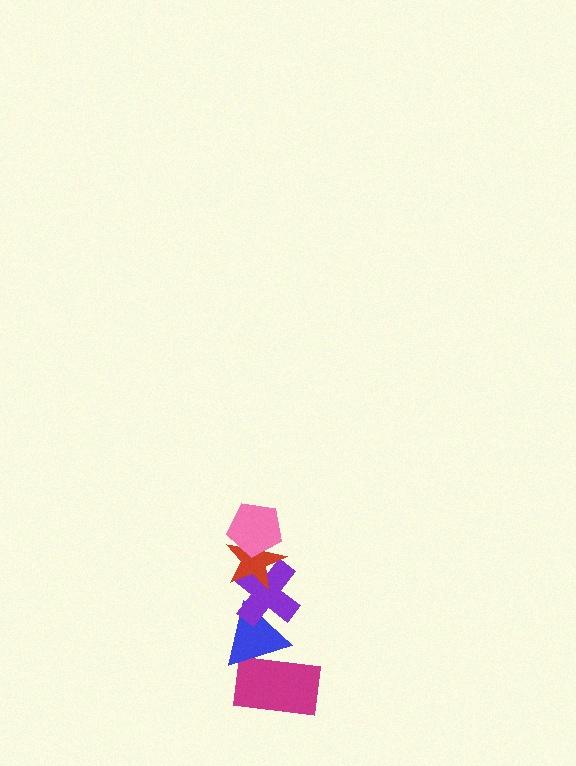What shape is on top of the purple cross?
The red star is on top of the purple cross.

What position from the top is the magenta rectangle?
The magenta rectangle is 5th from the top.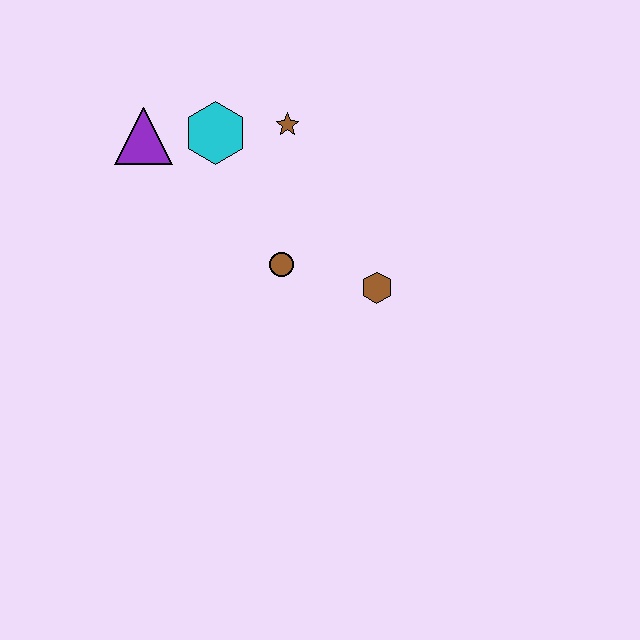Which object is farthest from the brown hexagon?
The purple triangle is farthest from the brown hexagon.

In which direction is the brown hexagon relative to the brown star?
The brown hexagon is below the brown star.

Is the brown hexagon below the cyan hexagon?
Yes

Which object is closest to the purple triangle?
The cyan hexagon is closest to the purple triangle.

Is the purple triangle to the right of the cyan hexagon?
No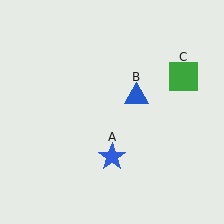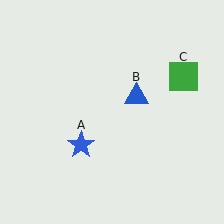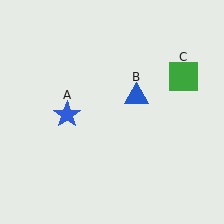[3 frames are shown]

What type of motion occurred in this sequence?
The blue star (object A) rotated clockwise around the center of the scene.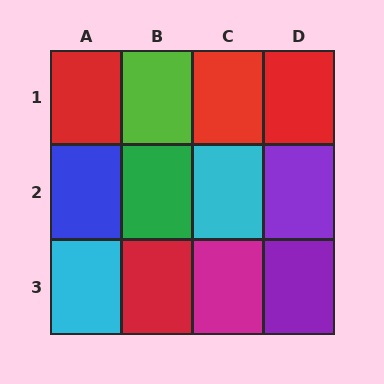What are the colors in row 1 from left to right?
Red, lime, red, red.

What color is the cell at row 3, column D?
Purple.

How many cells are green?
1 cell is green.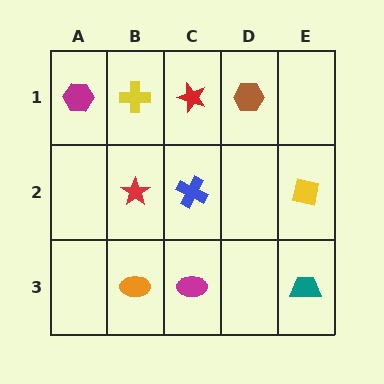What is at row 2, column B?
A red star.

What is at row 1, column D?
A brown hexagon.